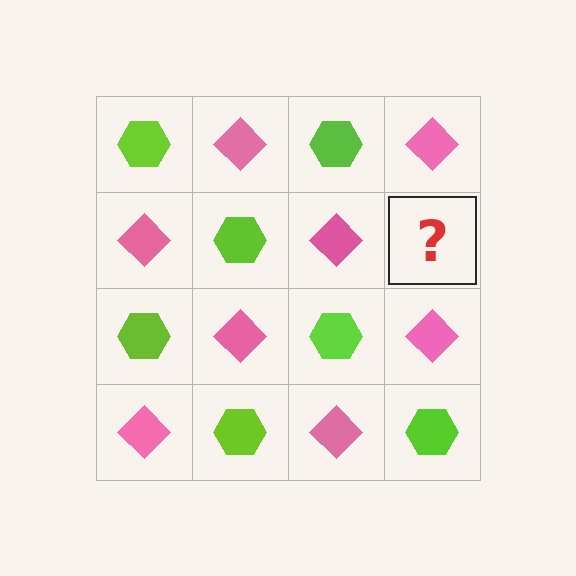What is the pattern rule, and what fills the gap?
The rule is that it alternates lime hexagon and pink diamond in a checkerboard pattern. The gap should be filled with a lime hexagon.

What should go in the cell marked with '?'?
The missing cell should contain a lime hexagon.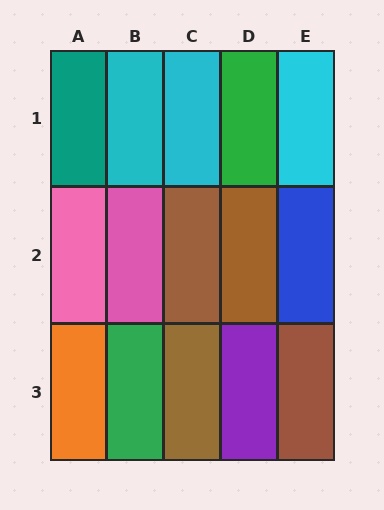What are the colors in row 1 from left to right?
Teal, cyan, cyan, green, cyan.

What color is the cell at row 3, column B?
Green.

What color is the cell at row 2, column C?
Brown.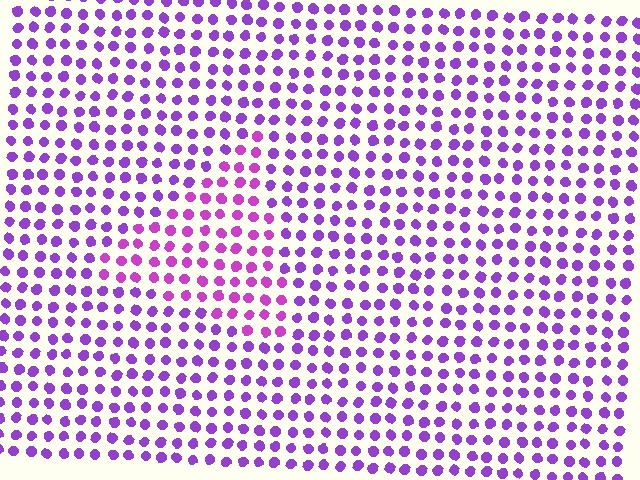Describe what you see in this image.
The image is filled with small purple elements in a uniform arrangement. A triangle-shaped region is visible where the elements are tinted to a slightly different hue, forming a subtle color boundary.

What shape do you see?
I see a triangle.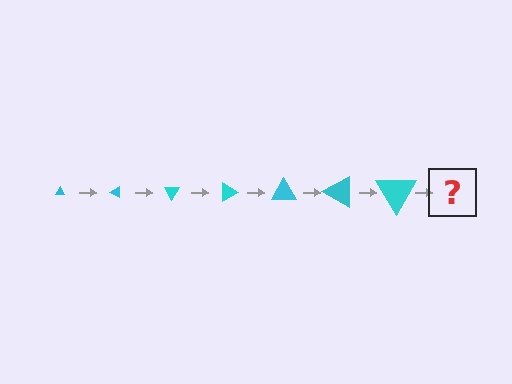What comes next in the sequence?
The next element should be a triangle, larger than the previous one and rotated 210 degrees from the start.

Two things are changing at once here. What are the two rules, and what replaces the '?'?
The two rules are that the triangle grows larger each step and it rotates 30 degrees each step. The '?' should be a triangle, larger than the previous one and rotated 210 degrees from the start.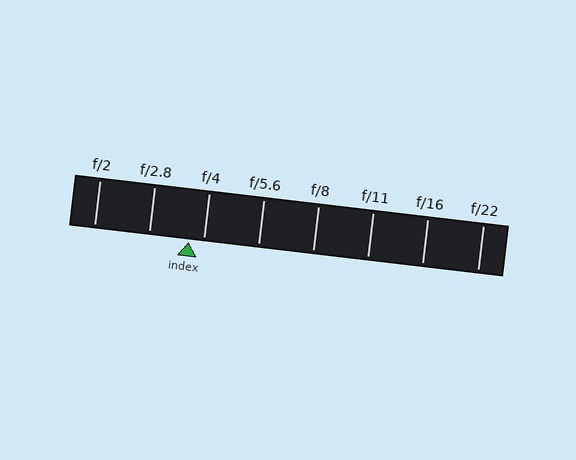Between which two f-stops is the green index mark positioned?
The index mark is between f/2.8 and f/4.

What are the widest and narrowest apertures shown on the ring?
The widest aperture shown is f/2 and the narrowest is f/22.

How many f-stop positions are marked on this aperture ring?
There are 8 f-stop positions marked.